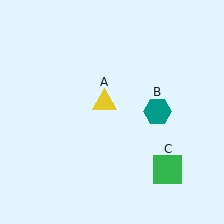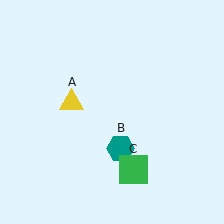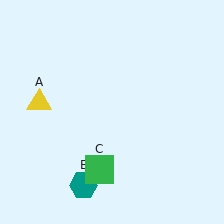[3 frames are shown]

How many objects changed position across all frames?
3 objects changed position: yellow triangle (object A), teal hexagon (object B), green square (object C).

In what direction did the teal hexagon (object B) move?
The teal hexagon (object B) moved down and to the left.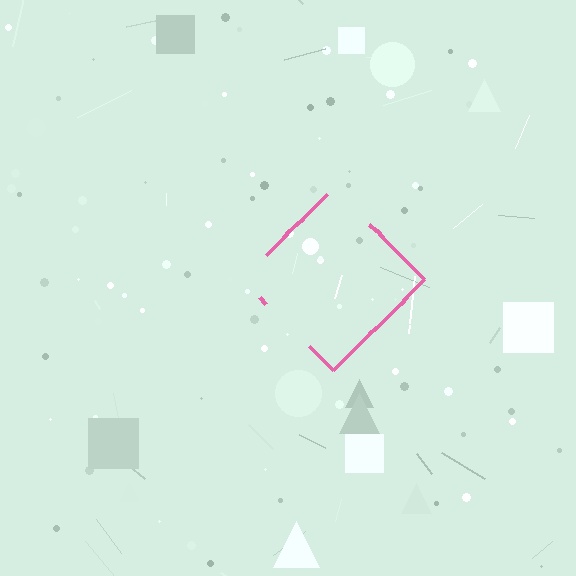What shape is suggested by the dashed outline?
The dashed outline suggests a diamond.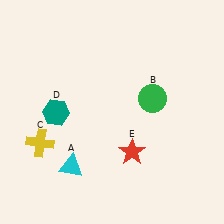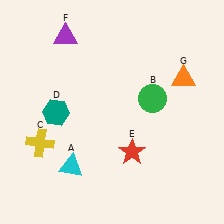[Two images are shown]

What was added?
A purple triangle (F), an orange triangle (G) were added in Image 2.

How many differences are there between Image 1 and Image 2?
There are 2 differences between the two images.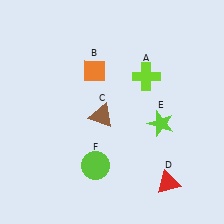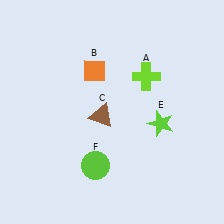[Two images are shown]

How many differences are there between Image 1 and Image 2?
There is 1 difference between the two images.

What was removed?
The red triangle (D) was removed in Image 2.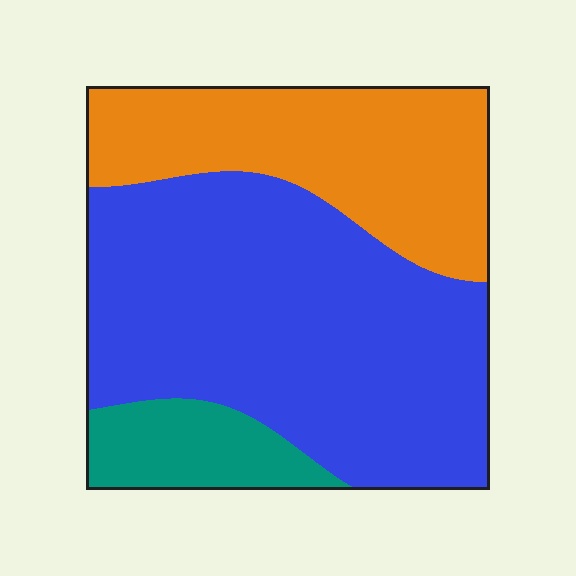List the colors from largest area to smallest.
From largest to smallest: blue, orange, teal.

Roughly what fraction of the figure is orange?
Orange covers around 30% of the figure.